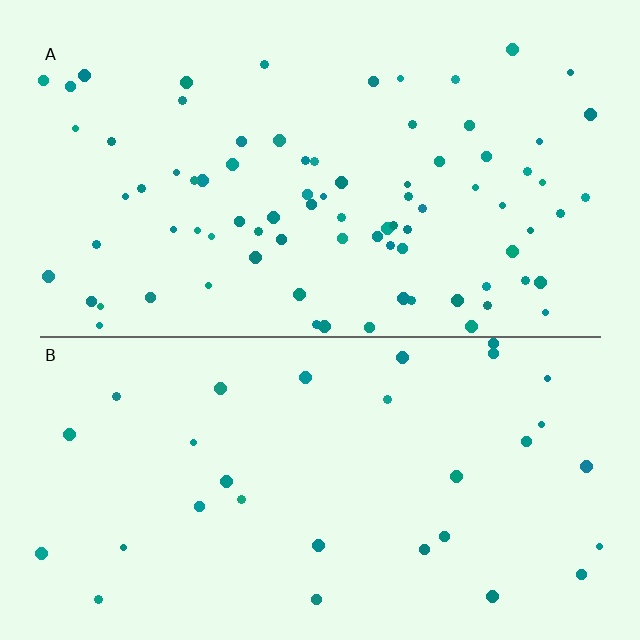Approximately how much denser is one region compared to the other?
Approximately 2.6× — region A over region B.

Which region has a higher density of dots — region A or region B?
A (the top).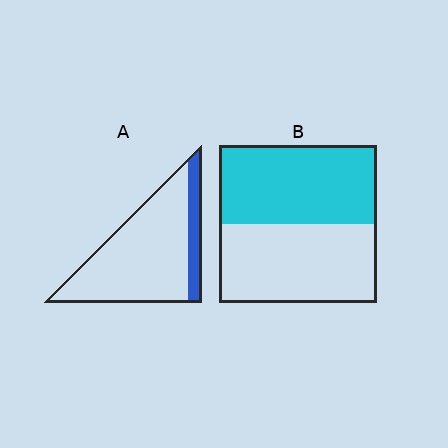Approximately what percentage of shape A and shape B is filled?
A is approximately 15% and B is approximately 50%.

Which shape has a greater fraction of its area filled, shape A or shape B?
Shape B.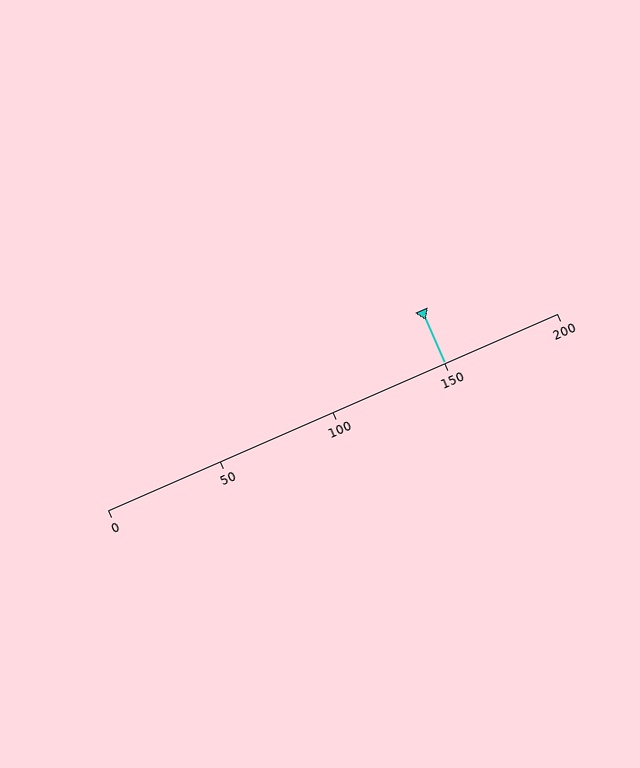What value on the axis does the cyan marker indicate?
The marker indicates approximately 150.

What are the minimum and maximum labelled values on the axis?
The axis runs from 0 to 200.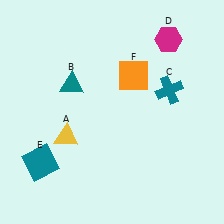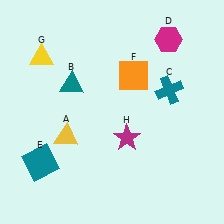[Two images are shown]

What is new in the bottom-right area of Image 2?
A magenta star (H) was added in the bottom-right area of Image 2.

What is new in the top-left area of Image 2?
A yellow triangle (G) was added in the top-left area of Image 2.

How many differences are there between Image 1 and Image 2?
There are 2 differences between the two images.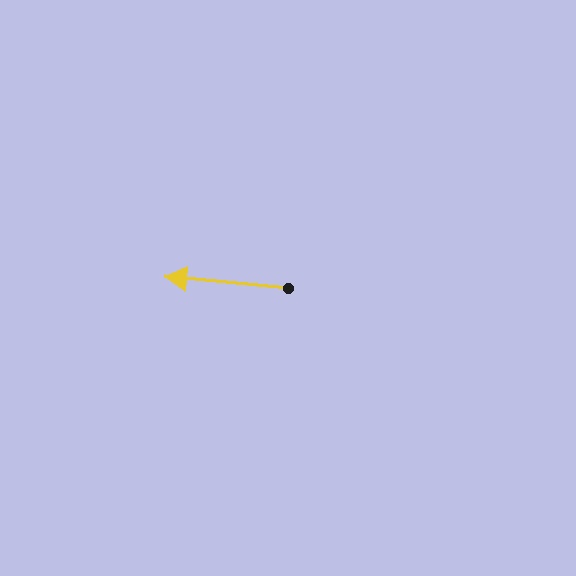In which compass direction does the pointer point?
West.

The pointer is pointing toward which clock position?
Roughly 9 o'clock.